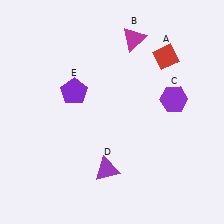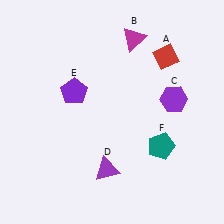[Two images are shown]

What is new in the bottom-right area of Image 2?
A teal pentagon (F) was added in the bottom-right area of Image 2.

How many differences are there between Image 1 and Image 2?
There is 1 difference between the two images.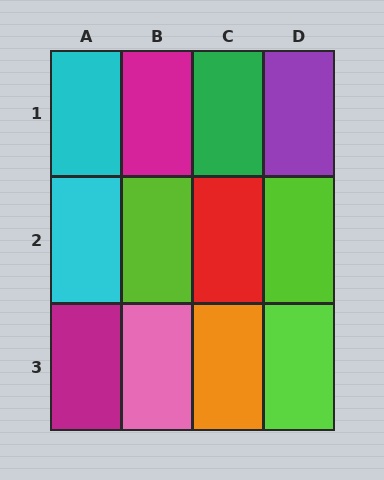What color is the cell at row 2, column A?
Cyan.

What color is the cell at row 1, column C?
Green.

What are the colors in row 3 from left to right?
Magenta, pink, orange, lime.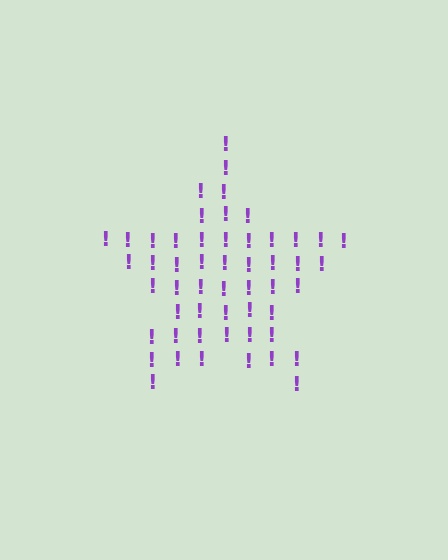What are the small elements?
The small elements are exclamation marks.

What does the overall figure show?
The overall figure shows a star.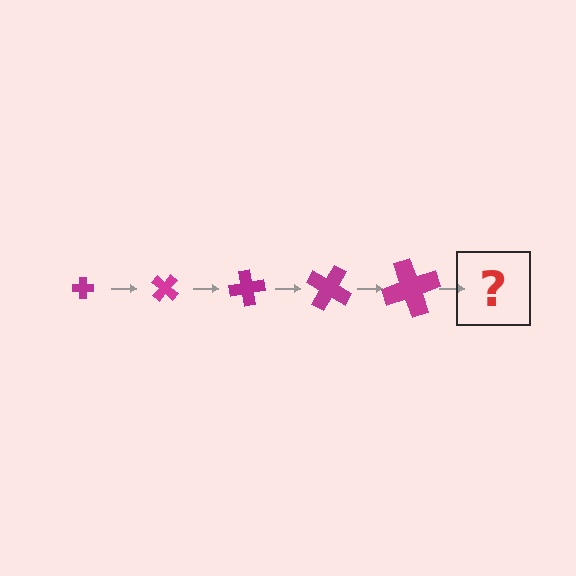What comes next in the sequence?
The next element should be a cross, larger than the previous one and rotated 200 degrees from the start.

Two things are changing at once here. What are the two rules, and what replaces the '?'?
The two rules are that the cross grows larger each step and it rotates 40 degrees each step. The '?' should be a cross, larger than the previous one and rotated 200 degrees from the start.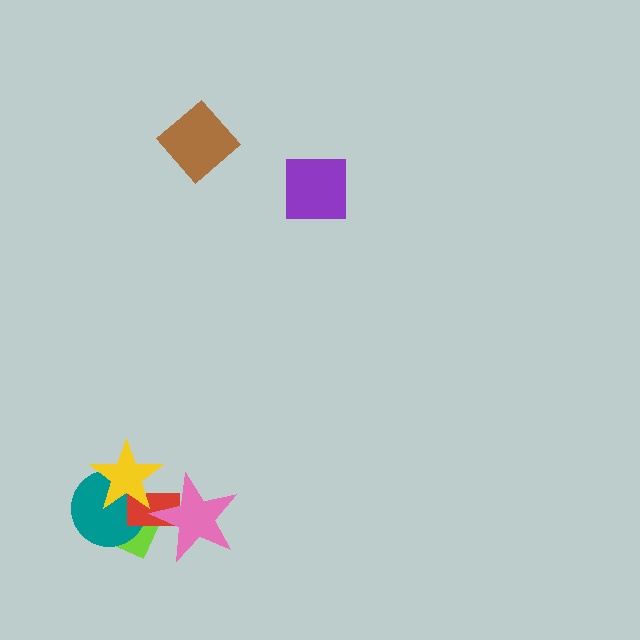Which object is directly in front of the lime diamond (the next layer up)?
The teal circle is directly in front of the lime diamond.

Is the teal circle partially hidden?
Yes, it is partially covered by another shape.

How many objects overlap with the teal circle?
3 objects overlap with the teal circle.